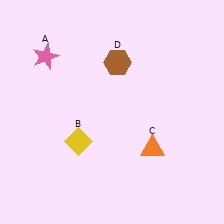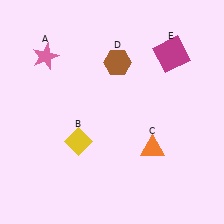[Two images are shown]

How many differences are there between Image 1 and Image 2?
There is 1 difference between the two images.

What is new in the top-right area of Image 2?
A magenta square (E) was added in the top-right area of Image 2.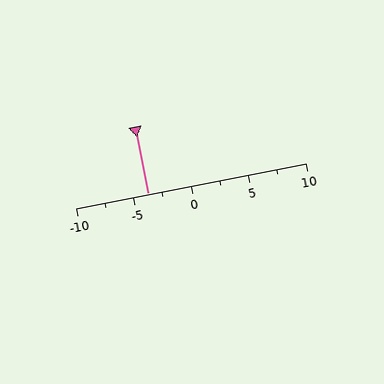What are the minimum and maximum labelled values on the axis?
The axis runs from -10 to 10.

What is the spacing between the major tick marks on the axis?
The major ticks are spaced 5 apart.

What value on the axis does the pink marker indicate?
The marker indicates approximately -3.8.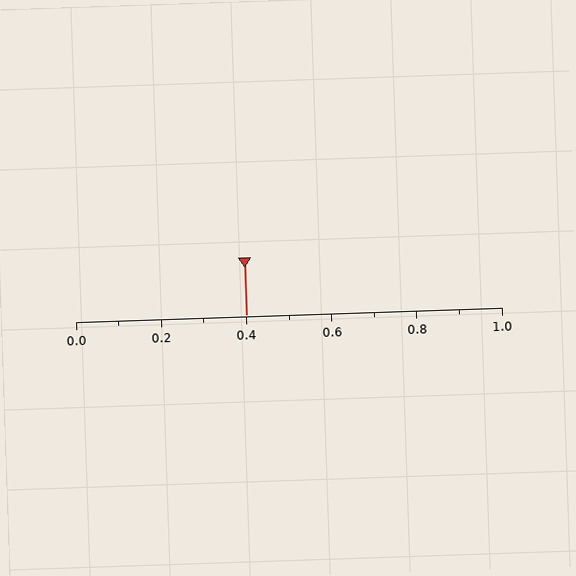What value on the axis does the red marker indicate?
The marker indicates approximately 0.4.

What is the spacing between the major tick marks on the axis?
The major ticks are spaced 0.2 apart.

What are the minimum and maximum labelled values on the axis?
The axis runs from 0.0 to 1.0.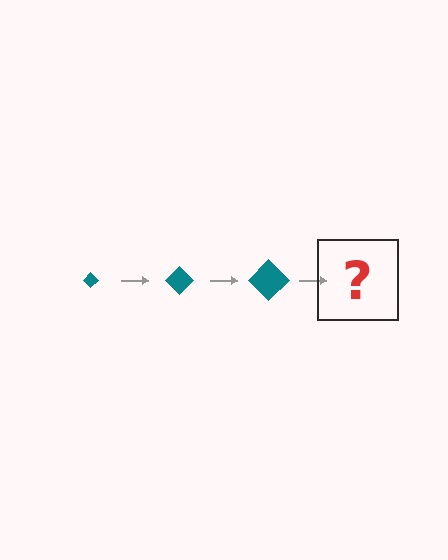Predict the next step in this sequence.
The next step is a teal diamond, larger than the previous one.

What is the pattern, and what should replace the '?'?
The pattern is that the diamond gets progressively larger each step. The '?' should be a teal diamond, larger than the previous one.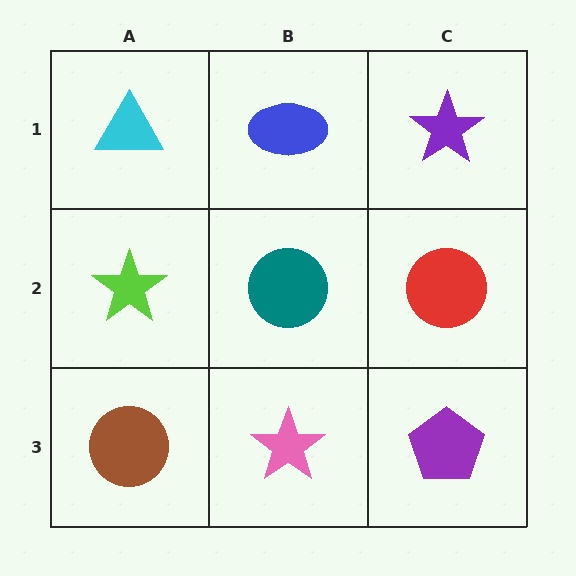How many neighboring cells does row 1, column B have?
3.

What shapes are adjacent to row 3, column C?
A red circle (row 2, column C), a pink star (row 3, column B).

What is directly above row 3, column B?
A teal circle.